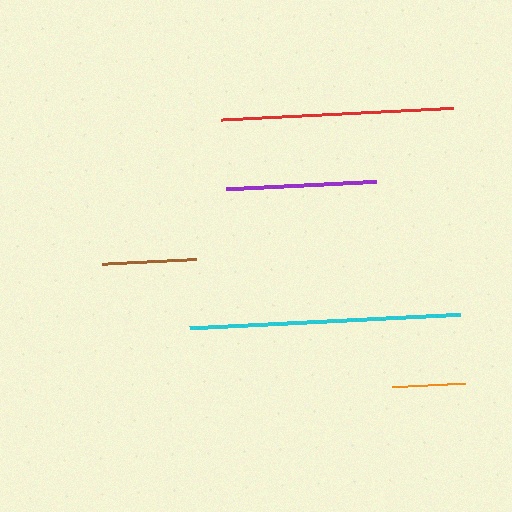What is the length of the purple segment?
The purple segment is approximately 150 pixels long.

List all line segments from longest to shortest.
From longest to shortest: cyan, red, purple, brown, orange.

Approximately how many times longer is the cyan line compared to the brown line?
The cyan line is approximately 2.9 times the length of the brown line.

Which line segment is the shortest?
The orange line is the shortest at approximately 74 pixels.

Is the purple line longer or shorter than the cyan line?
The cyan line is longer than the purple line.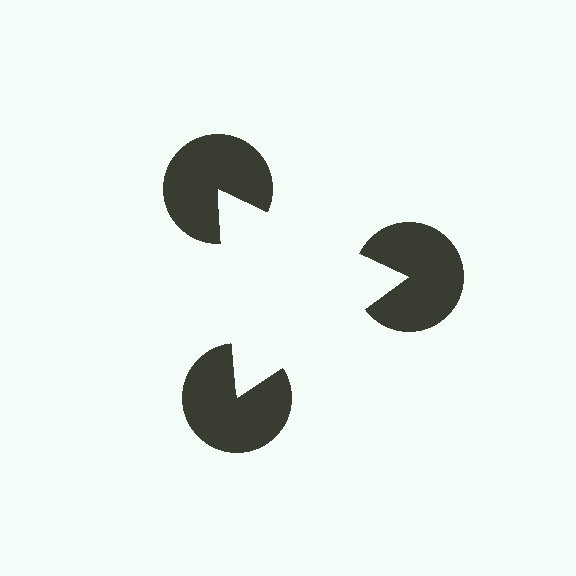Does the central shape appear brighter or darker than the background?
It typically appears slightly brighter than the background, even though no actual brightness change is drawn.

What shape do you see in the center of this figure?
An illusory triangle — its edges are inferred from the aligned wedge cuts in the pac-man discs, not physically drawn.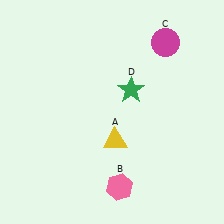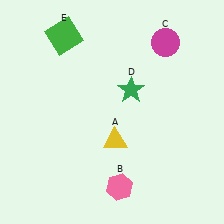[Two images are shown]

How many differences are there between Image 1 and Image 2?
There is 1 difference between the two images.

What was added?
A green square (E) was added in Image 2.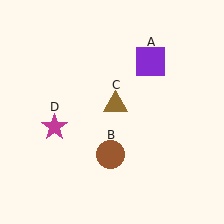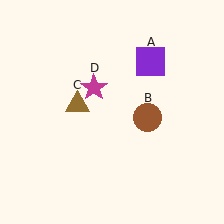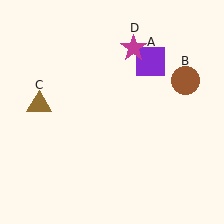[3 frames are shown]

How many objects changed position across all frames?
3 objects changed position: brown circle (object B), brown triangle (object C), magenta star (object D).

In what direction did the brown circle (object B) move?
The brown circle (object B) moved up and to the right.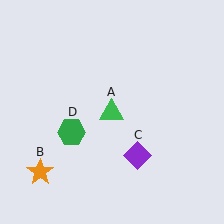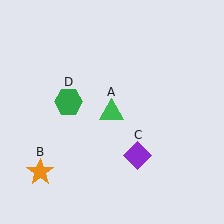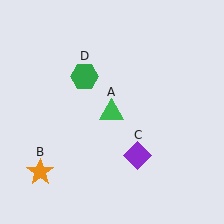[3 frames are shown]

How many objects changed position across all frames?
1 object changed position: green hexagon (object D).